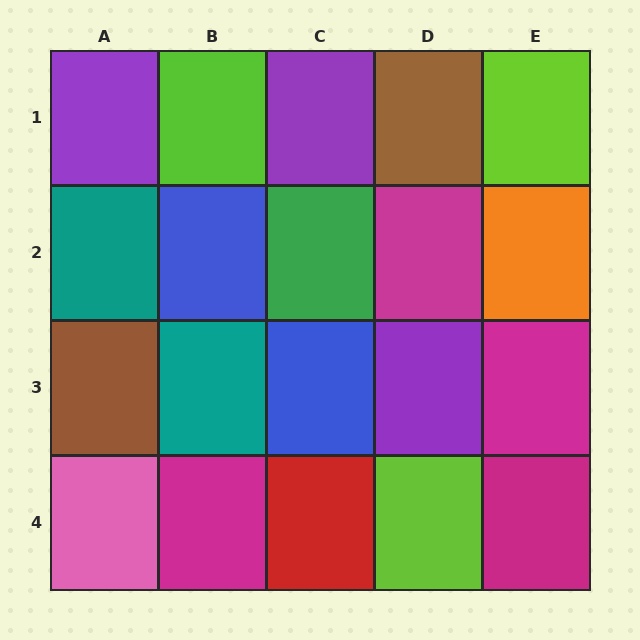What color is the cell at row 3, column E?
Magenta.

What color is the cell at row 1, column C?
Purple.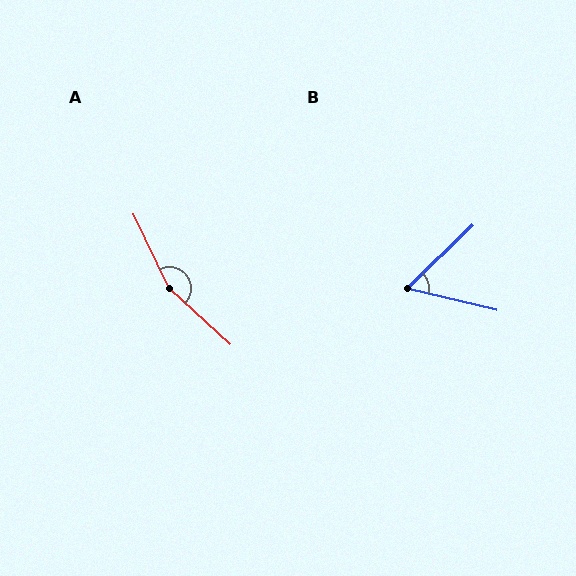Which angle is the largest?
A, at approximately 158 degrees.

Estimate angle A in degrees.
Approximately 158 degrees.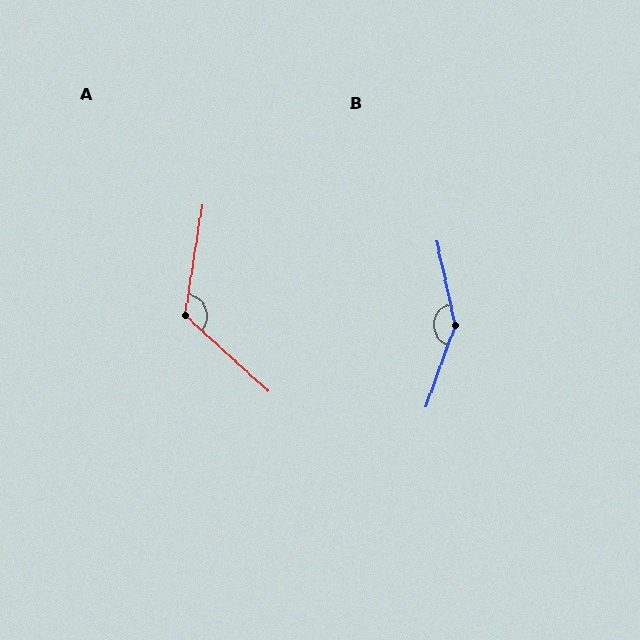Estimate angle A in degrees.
Approximately 123 degrees.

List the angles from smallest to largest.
A (123°), B (148°).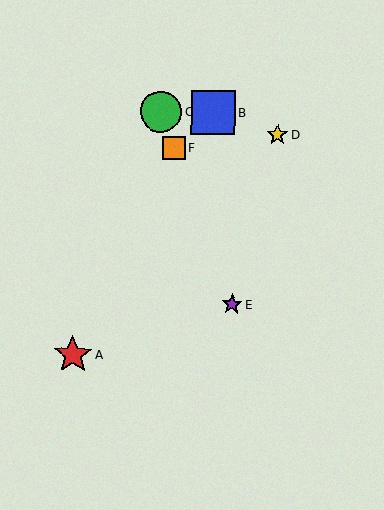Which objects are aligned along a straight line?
Objects C, E, F are aligned along a straight line.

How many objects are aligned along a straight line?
3 objects (C, E, F) are aligned along a straight line.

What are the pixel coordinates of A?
Object A is at (73, 355).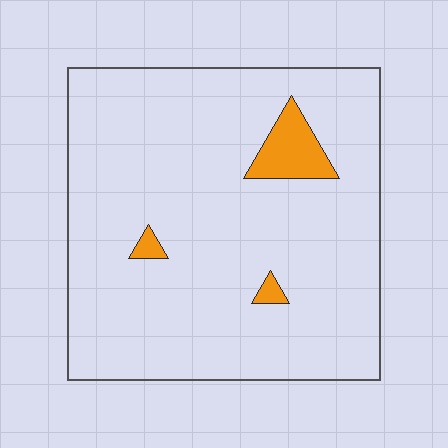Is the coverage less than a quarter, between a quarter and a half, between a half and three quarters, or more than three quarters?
Less than a quarter.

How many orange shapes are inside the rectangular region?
3.